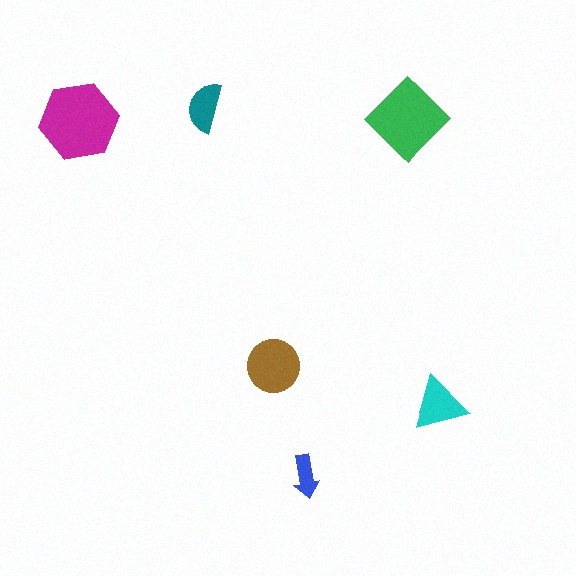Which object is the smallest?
The blue arrow.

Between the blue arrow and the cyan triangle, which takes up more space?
The cyan triangle.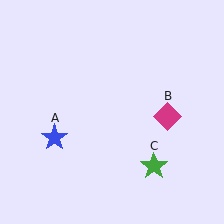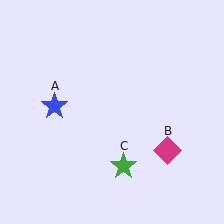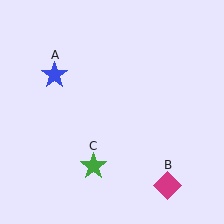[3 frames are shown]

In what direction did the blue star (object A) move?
The blue star (object A) moved up.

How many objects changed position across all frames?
3 objects changed position: blue star (object A), magenta diamond (object B), green star (object C).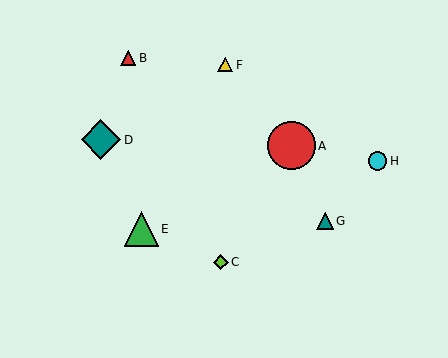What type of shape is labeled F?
Shape F is a yellow triangle.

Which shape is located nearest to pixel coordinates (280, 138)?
The red circle (labeled A) at (291, 146) is nearest to that location.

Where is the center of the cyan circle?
The center of the cyan circle is at (378, 161).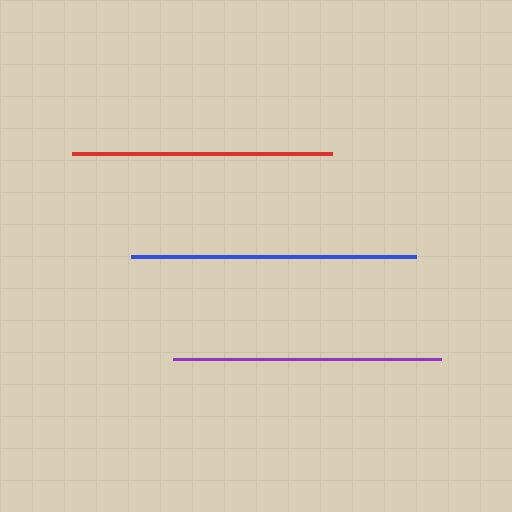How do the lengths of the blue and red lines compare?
The blue and red lines are approximately the same length.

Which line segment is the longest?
The blue line is the longest at approximately 285 pixels.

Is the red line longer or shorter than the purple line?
The purple line is longer than the red line.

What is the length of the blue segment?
The blue segment is approximately 285 pixels long.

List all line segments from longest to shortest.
From longest to shortest: blue, purple, red.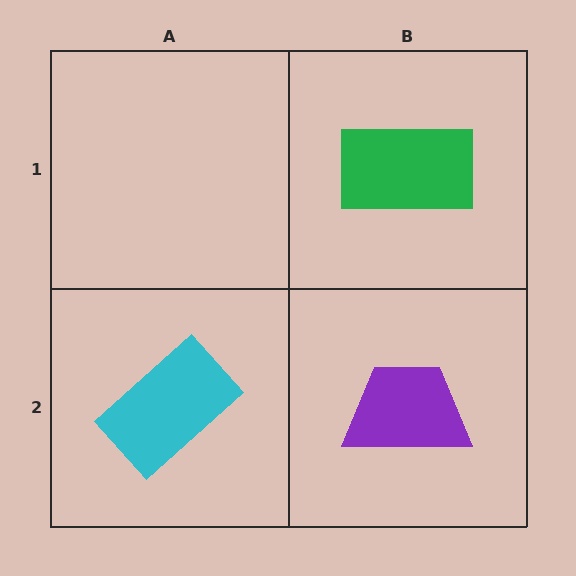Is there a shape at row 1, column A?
No, that cell is empty.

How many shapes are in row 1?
1 shape.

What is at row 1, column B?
A green rectangle.